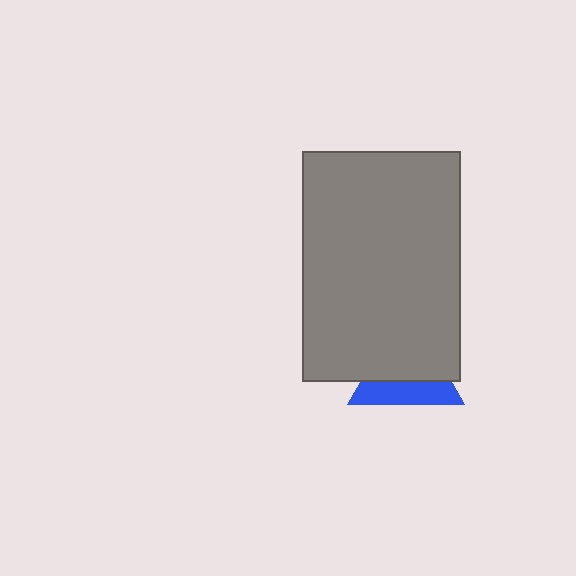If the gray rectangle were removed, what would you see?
You would see the complete blue triangle.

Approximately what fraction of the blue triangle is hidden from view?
Roughly 59% of the blue triangle is hidden behind the gray rectangle.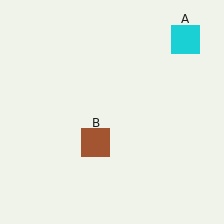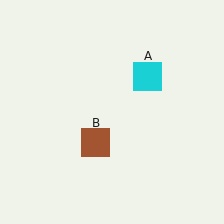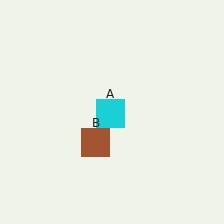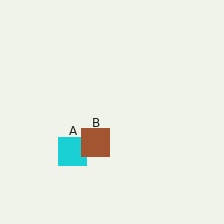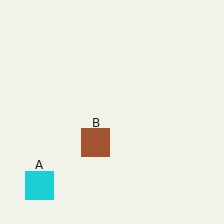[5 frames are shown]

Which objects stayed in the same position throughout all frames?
Brown square (object B) remained stationary.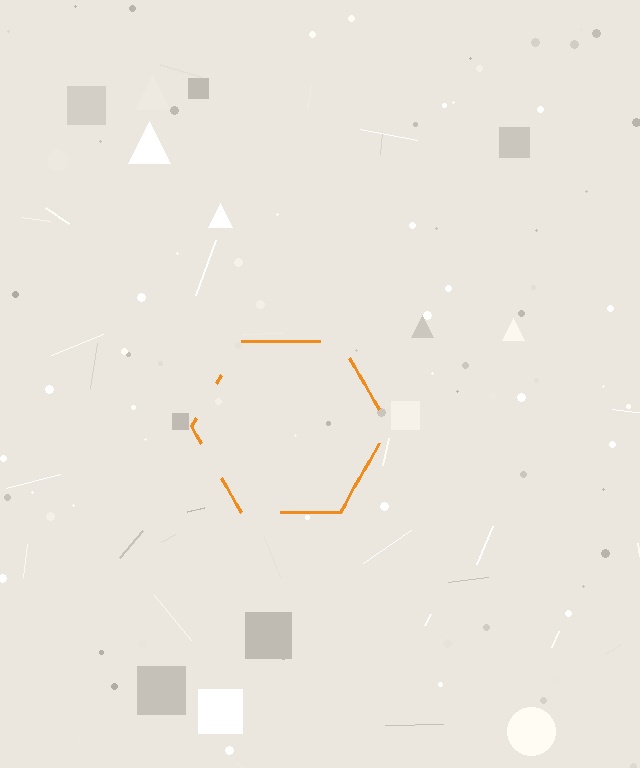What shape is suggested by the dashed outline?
The dashed outline suggests a hexagon.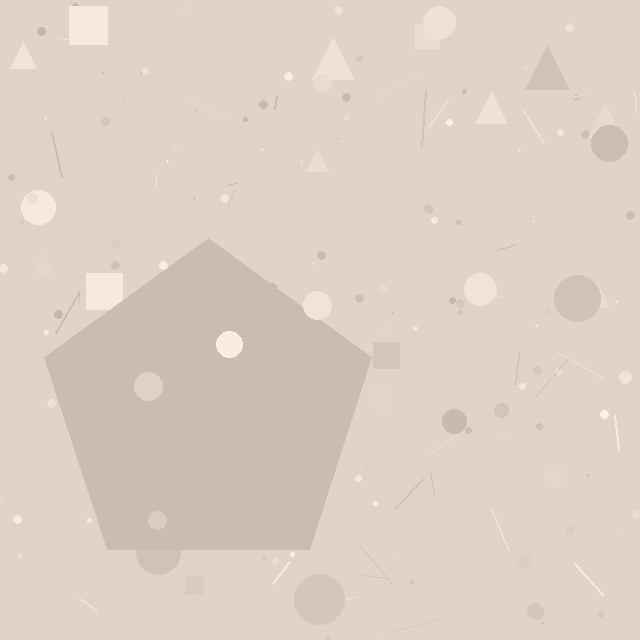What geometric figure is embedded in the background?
A pentagon is embedded in the background.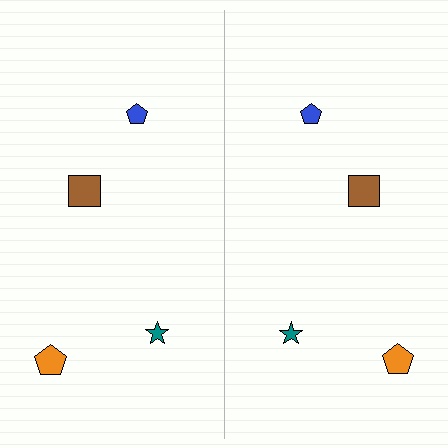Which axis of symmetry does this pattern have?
The pattern has a vertical axis of symmetry running through the center of the image.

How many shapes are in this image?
There are 8 shapes in this image.